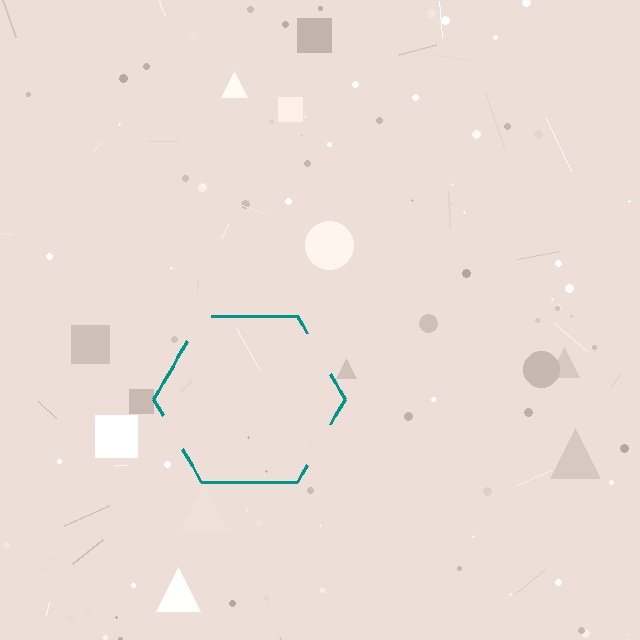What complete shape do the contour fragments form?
The contour fragments form a hexagon.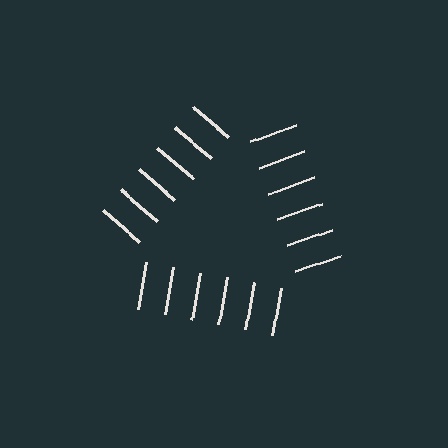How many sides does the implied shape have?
3 sides — the line-ends trace a triangle.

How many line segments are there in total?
18 — 6 along each of the 3 edges.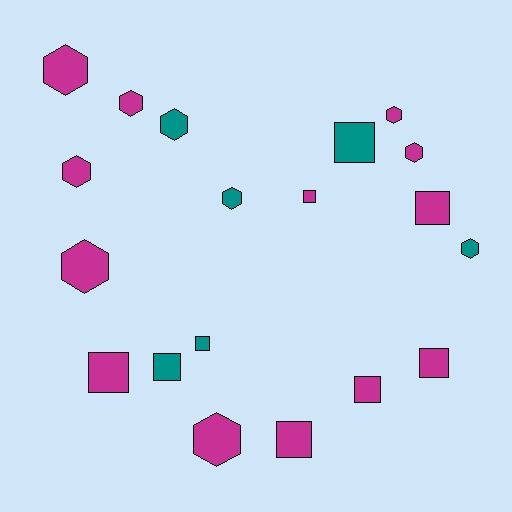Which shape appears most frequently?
Hexagon, with 10 objects.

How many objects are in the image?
There are 19 objects.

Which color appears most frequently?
Magenta, with 13 objects.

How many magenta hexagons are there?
There are 7 magenta hexagons.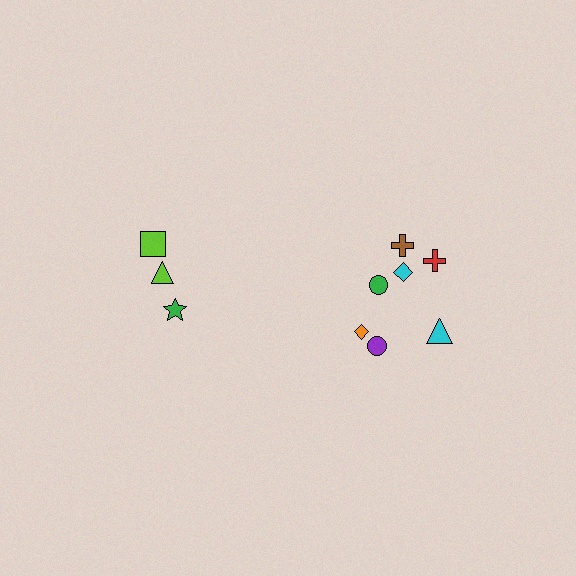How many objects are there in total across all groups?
There are 10 objects.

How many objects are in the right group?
There are 7 objects.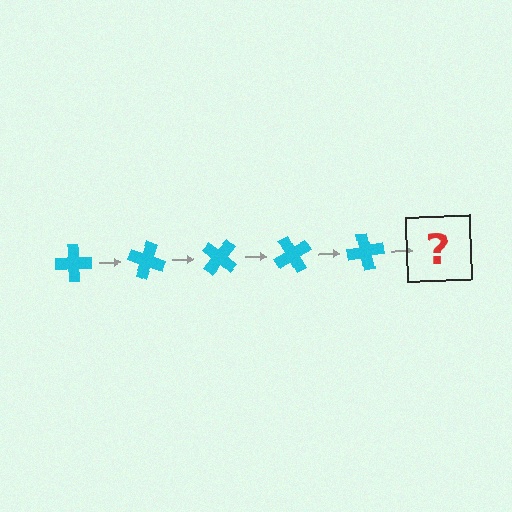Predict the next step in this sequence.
The next step is a cyan cross rotated 100 degrees.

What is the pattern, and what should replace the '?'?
The pattern is that the cross rotates 20 degrees each step. The '?' should be a cyan cross rotated 100 degrees.